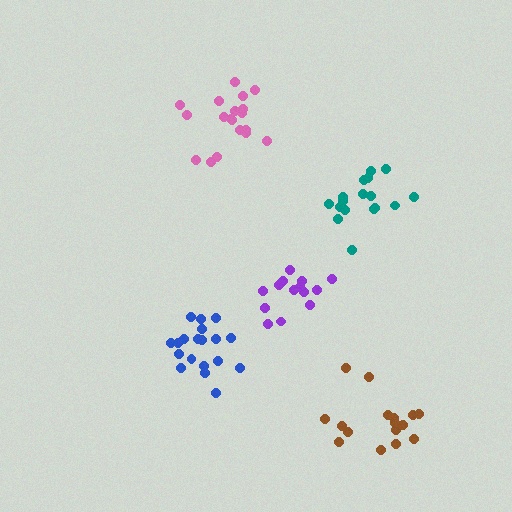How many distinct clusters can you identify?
There are 5 distinct clusters.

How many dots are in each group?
Group 1: 19 dots, Group 2: 19 dots, Group 3: 17 dots, Group 4: 16 dots, Group 5: 14 dots (85 total).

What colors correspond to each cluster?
The clusters are colored: blue, pink, teal, brown, purple.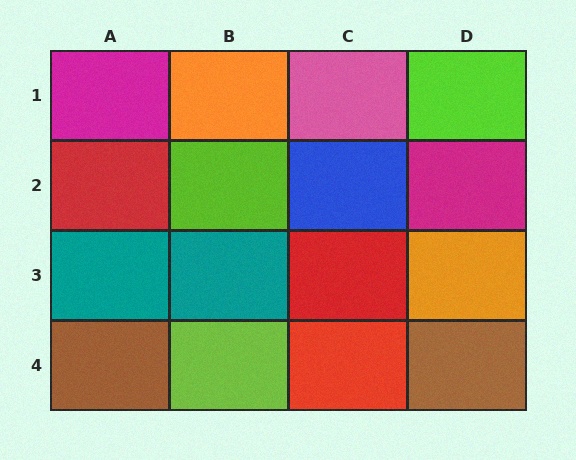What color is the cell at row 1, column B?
Orange.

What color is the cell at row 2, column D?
Magenta.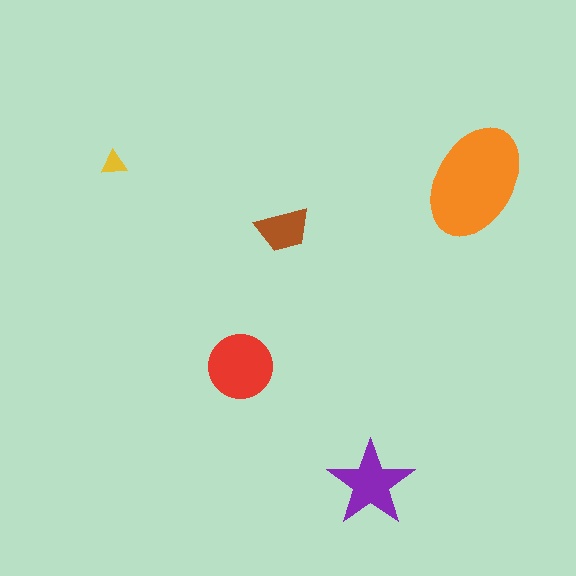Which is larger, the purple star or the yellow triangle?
The purple star.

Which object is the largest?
The orange ellipse.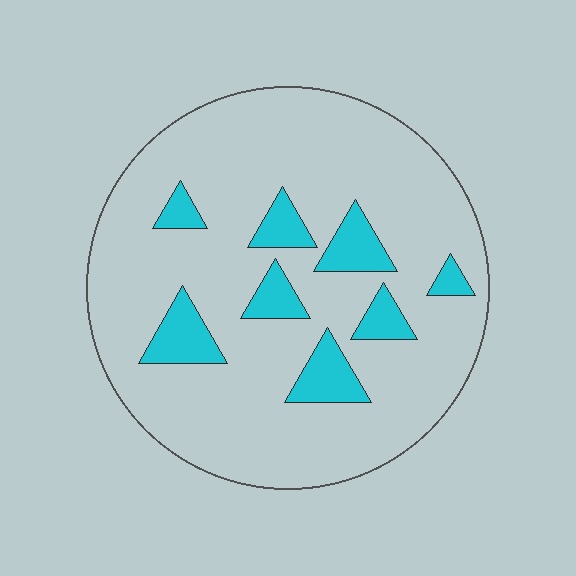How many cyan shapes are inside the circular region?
8.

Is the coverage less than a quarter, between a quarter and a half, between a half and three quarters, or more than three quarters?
Less than a quarter.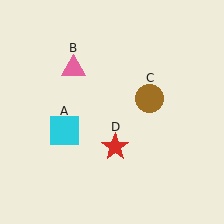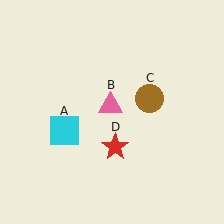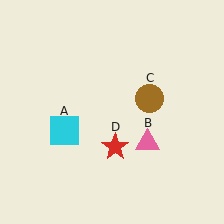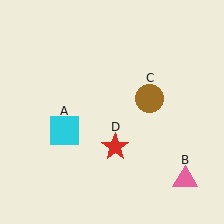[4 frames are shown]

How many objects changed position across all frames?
1 object changed position: pink triangle (object B).